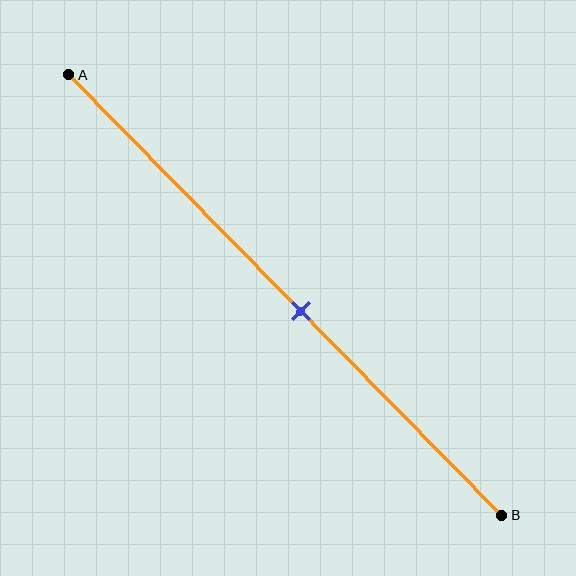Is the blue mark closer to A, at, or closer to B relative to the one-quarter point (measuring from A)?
The blue mark is closer to point B than the one-quarter point of segment AB.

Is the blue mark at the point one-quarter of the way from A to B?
No, the mark is at about 55% from A, not at the 25% one-quarter point.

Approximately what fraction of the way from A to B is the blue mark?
The blue mark is approximately 55% of the way from A to B.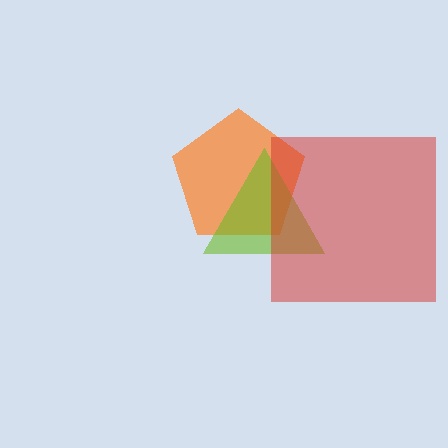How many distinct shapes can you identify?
There are 3 distinct shapes: an orange pentagon, a lime triangle, a red square.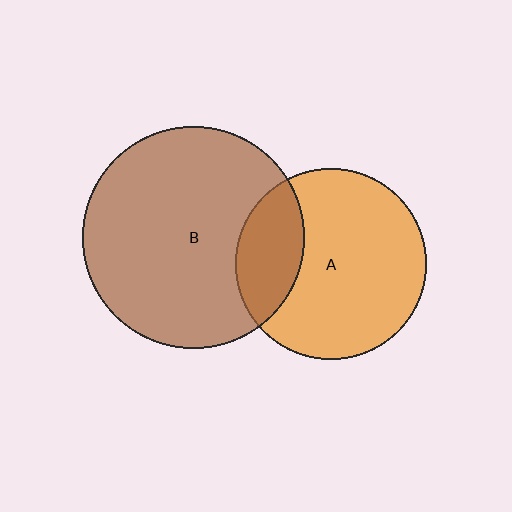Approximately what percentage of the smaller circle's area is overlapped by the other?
Approximately 25%.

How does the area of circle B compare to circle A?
Approximately 1.3 times.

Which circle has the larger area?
Circle B (brown).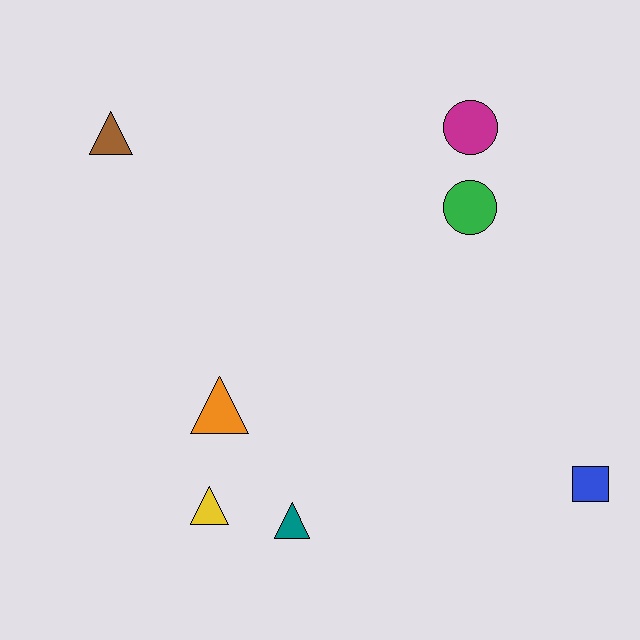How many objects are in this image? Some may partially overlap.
There are 7 objects.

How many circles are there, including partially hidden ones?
There are 2 circles.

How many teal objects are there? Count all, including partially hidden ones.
There is 1 teal object.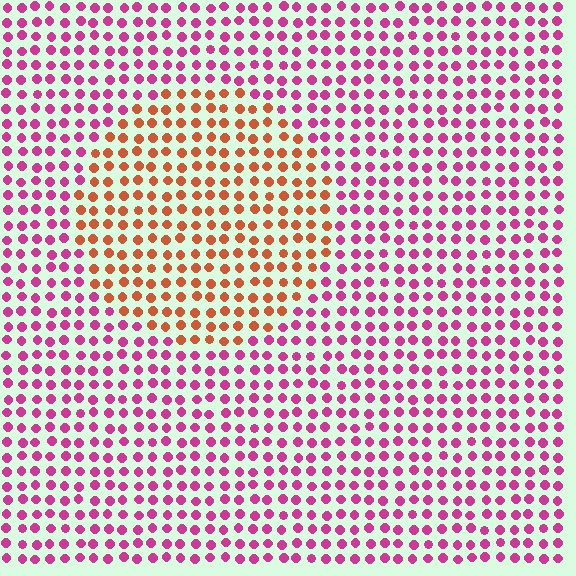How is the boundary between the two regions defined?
The boundary is defined purely by a slight shift in hue (about 52 degrees). Spacing, size, and orientation are identical on both sides.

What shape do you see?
I see a circle.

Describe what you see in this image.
The image is filled with small magenta elements in a uniform arrangement. A circle-shaped region is visible where the elements are tinted to a slightly different hue, forming a subtle color boundary.